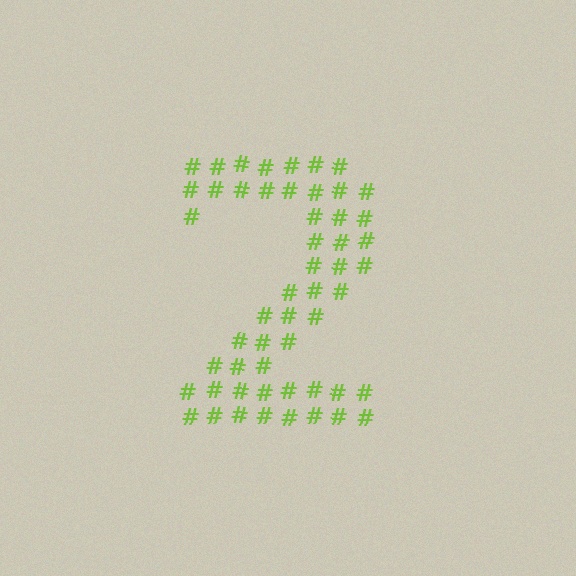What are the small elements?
The small elements are hash symbols.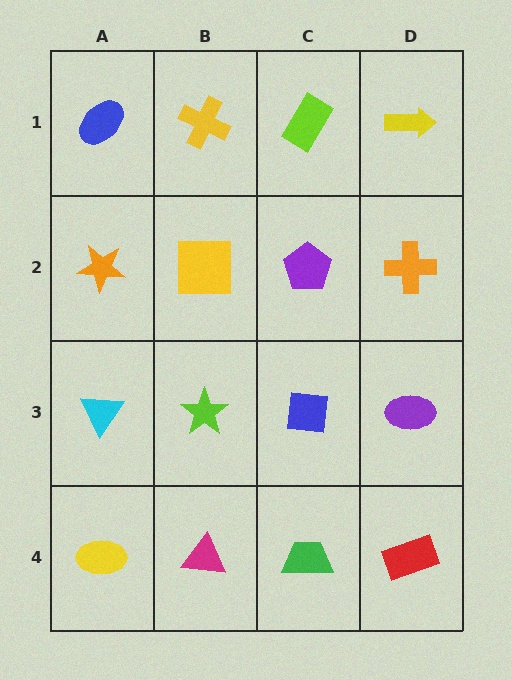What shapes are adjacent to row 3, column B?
A yellow square (row 2, column B), a magenta triangle (row 4, column B), a cyan triangle (row 3, column A), a blue square (row 3, column C).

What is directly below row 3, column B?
A magenta triangle.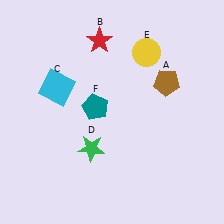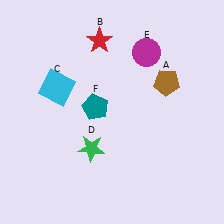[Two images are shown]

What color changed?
The circle (E) changed from yellow in Image 1 to magenta in Image 2.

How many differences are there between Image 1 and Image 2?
There is 1 difference between the two images.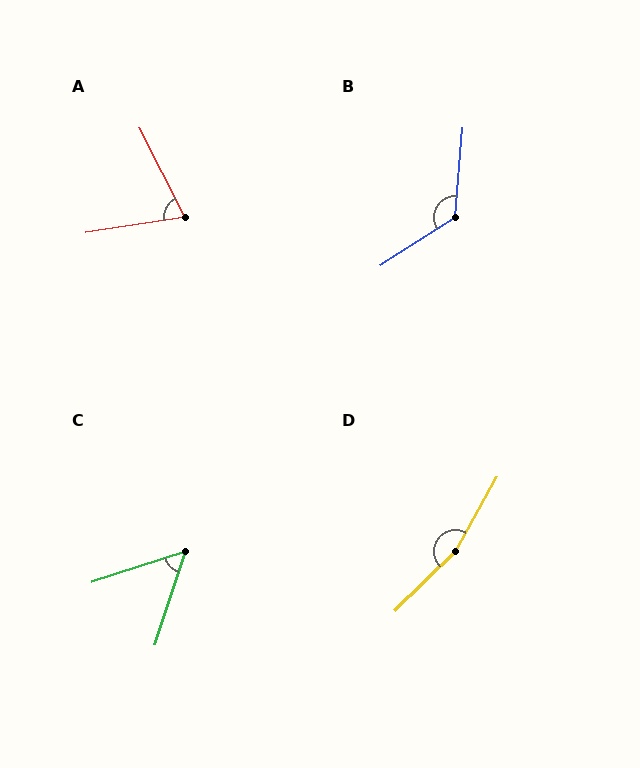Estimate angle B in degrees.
Approximately 128 degrees.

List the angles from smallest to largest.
C (54°), A (72°), B (128°), D (164°).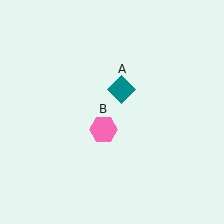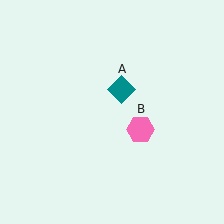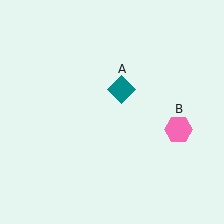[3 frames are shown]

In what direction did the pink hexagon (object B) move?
The pink hexagon (object B) moved right.